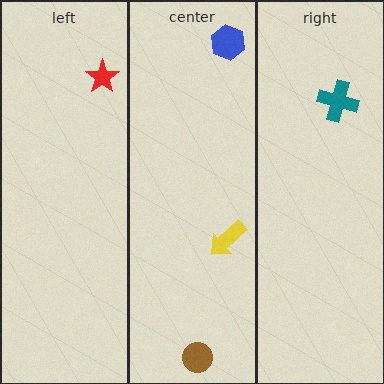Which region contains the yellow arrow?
The center region.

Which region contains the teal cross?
The right region.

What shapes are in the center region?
The brown circle, the blue hexagon, the yellow arrow.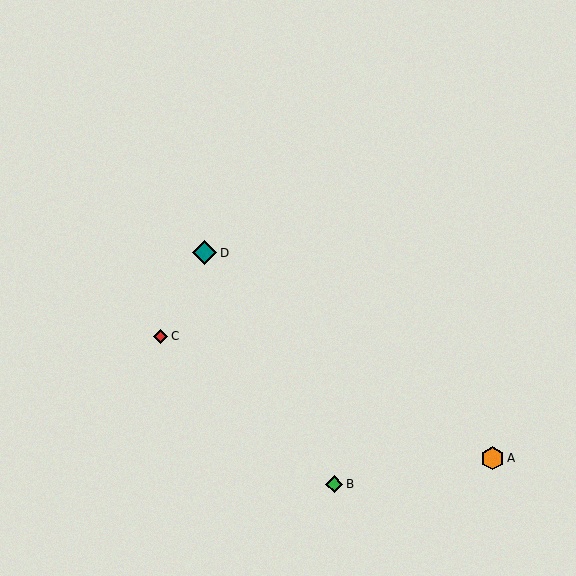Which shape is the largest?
The teal diamond (labeled D) is the largest.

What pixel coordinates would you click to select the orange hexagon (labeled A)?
Click at (493, 458) to select the orange hexagon A.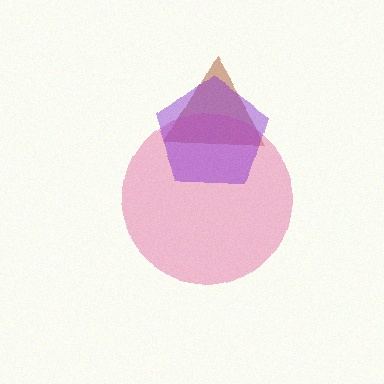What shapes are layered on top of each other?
The layered shapes are: a brown triangle, a pink circle, a purple pentagon.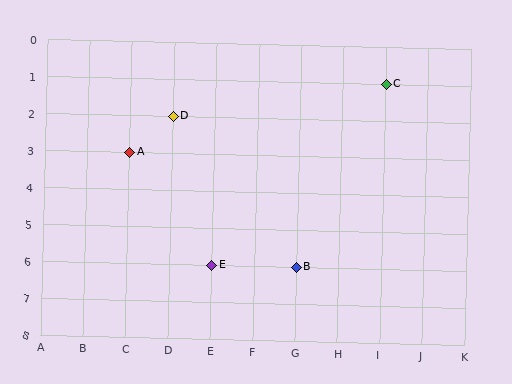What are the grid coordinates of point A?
Point A is at grid coordinates (C, 3).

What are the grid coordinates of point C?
Point C is at grid coordinates (I, 1).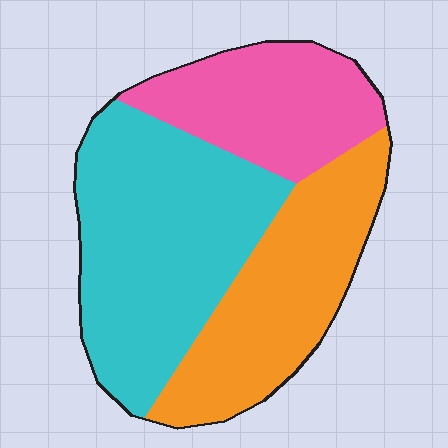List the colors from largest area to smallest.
From largest to smallest: cyan, orange, pink.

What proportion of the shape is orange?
Orange covers roughly 30% of the shape.